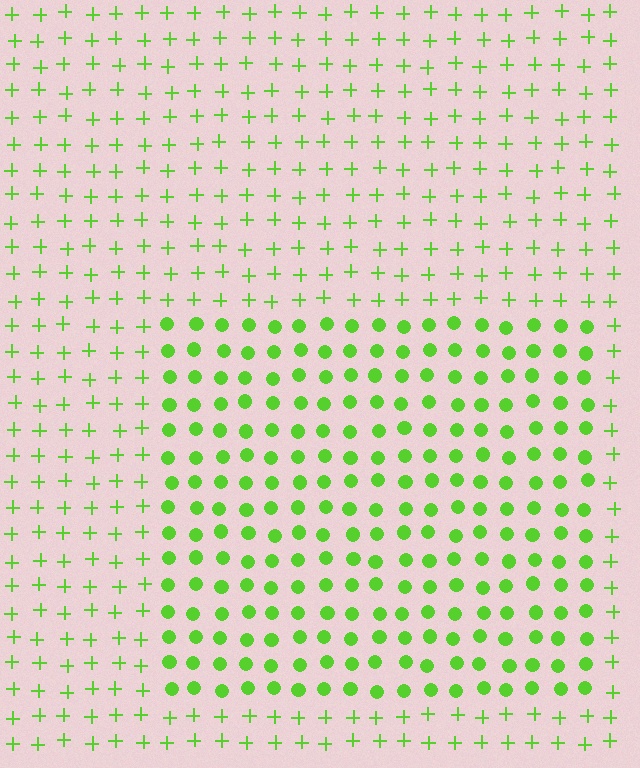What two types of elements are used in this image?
The image uses circles inside the rectangle region and plus signs outside it.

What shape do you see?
I see a rectangle.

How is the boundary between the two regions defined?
The boundary is defined by a change in element shape: circles inside vs. plus signs outside. All elements share the same color and spacing.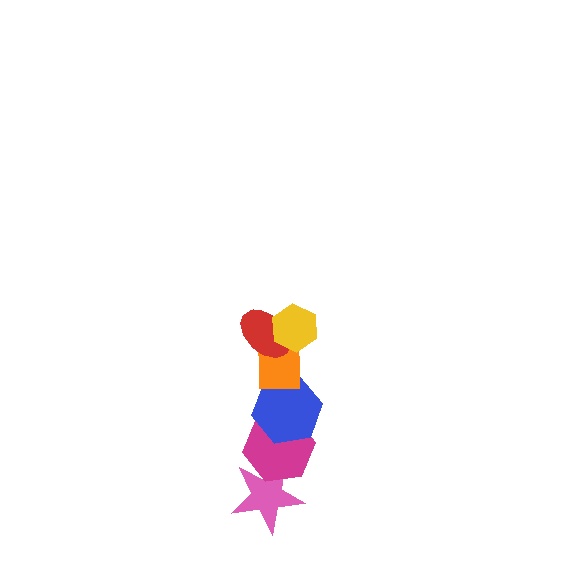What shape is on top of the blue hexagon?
The orange rectangle is on top of the blue hexagon.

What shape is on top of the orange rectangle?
The red ellipse is on top of the orange rectangle.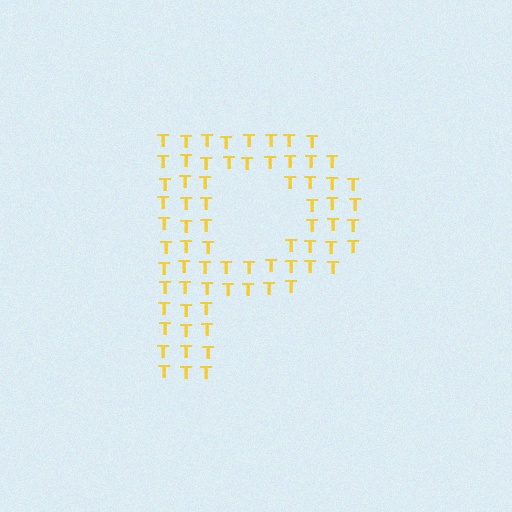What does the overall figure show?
The overall figure shows the letter P.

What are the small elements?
The small elements are letter T's.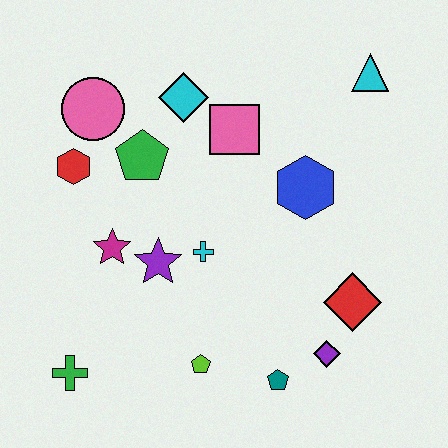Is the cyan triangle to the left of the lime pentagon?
No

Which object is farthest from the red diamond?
The pink circle is farthest from the red diamond.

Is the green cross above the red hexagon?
No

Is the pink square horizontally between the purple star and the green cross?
No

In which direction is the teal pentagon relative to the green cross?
The teal pentagon is to the right of the green cross.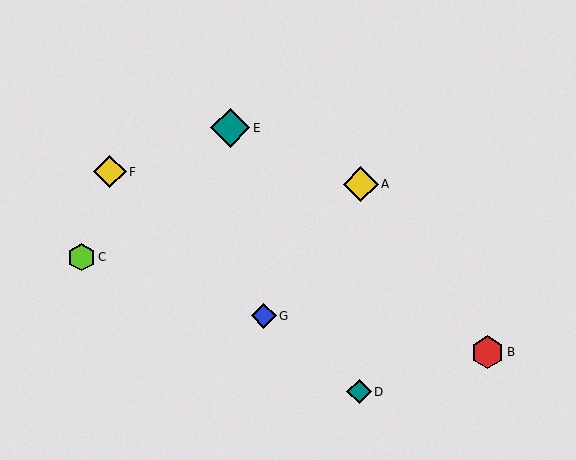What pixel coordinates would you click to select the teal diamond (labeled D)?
Click at (359, 392) to select the teal diamond D.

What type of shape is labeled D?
Shape D is a teal diamond.